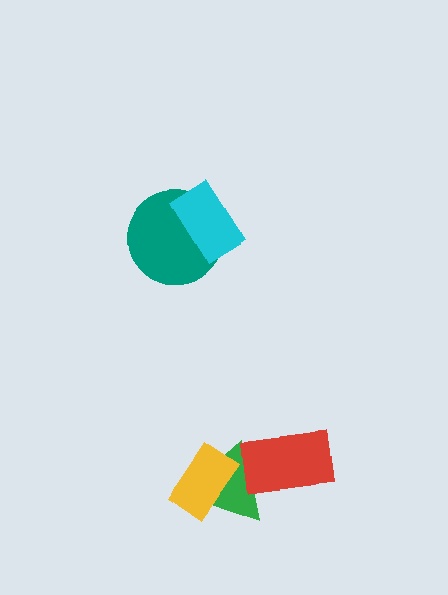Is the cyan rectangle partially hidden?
No, no other shape covers it.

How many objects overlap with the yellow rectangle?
1 object overlaps with the yellow rectangle.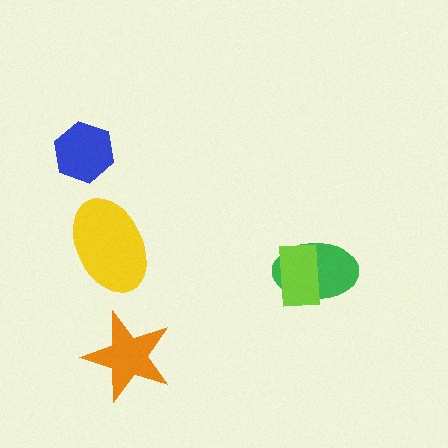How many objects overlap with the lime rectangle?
1 object overlaps with the lime rectangle.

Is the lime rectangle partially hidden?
No, no other shape covers it.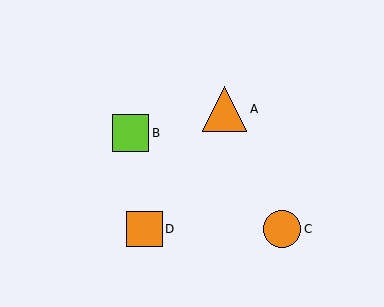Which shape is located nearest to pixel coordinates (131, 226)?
The orange square (labeled D) at (145, 229) is nearest to that location.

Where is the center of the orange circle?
The center of the orange circle is at (282, 229).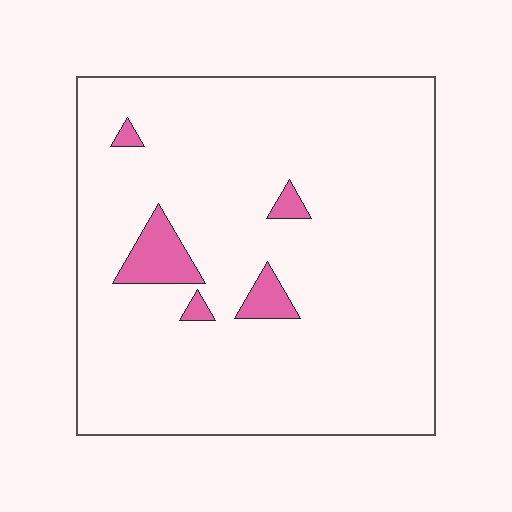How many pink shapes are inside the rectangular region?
5.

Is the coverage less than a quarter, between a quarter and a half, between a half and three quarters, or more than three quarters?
Less than a quarter.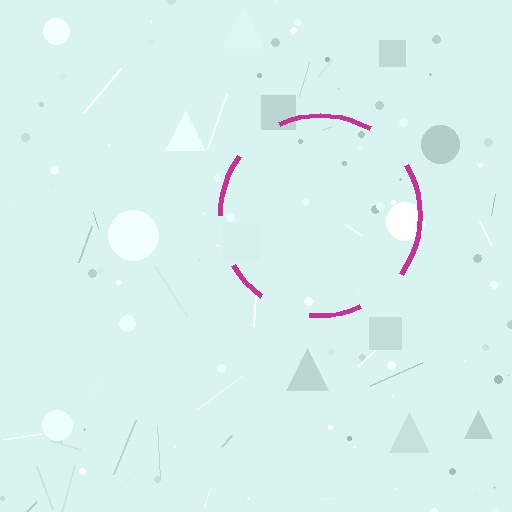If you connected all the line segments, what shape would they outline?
They would outline a circle.